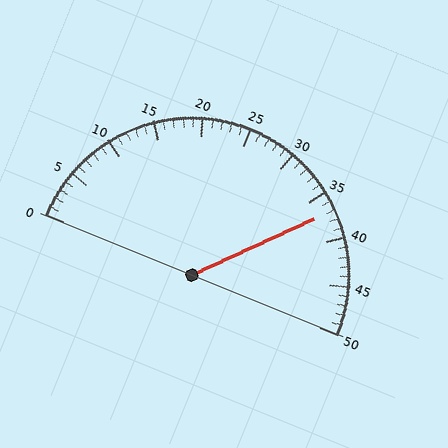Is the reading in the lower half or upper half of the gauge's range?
The reading is in the upper half of the range (0 to 50).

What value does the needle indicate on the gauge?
The needle indicates approximately 37.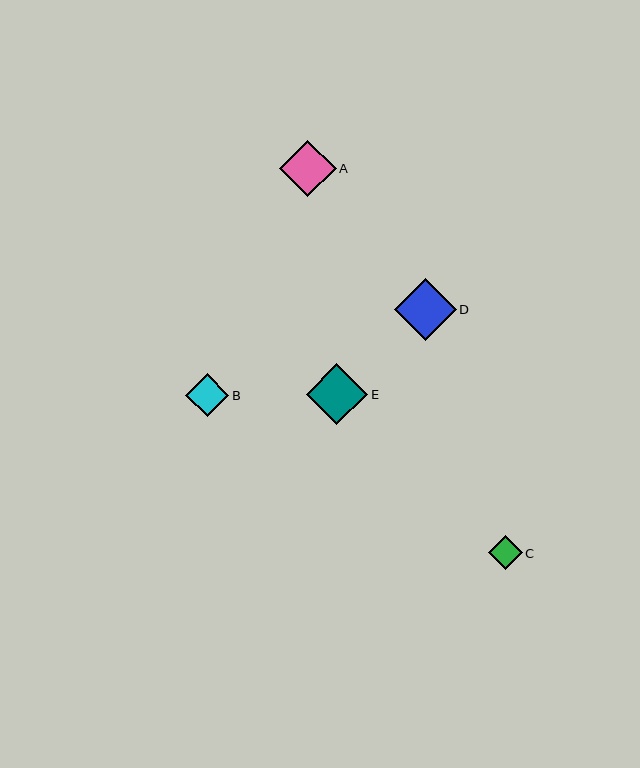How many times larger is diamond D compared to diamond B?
Diamond D is approximately 1.4 times the size of diamond B.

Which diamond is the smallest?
Diamond C is the smallest with a size of approximately 33 pixels.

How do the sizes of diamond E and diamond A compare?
Diamond E and diamond A are approximately the same size.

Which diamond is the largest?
Diamond D is the largest with a size of approximately 62 pixels.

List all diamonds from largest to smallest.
From largest to smallest: D, E, A, B, C.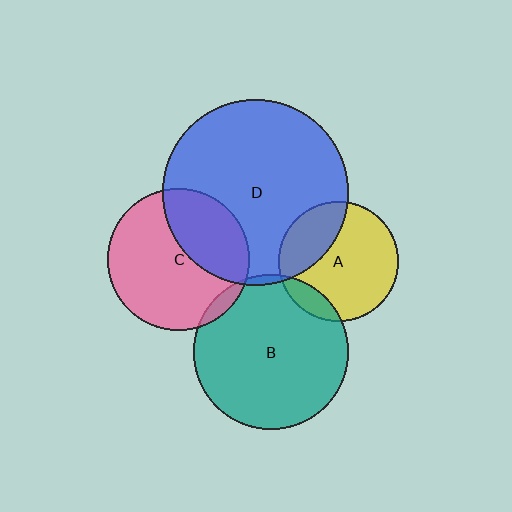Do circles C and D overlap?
Yes.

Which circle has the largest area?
Circle D (blue).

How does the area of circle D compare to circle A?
Approximately 2.4 times.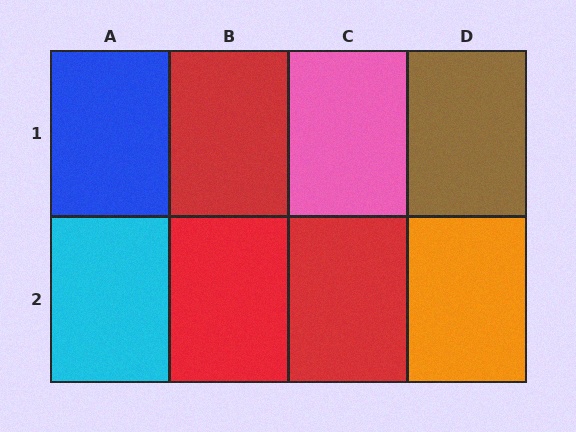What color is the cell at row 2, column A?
Cyan.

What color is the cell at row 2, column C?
Red.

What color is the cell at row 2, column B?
Red.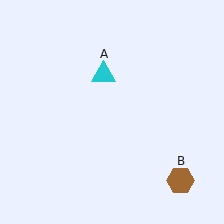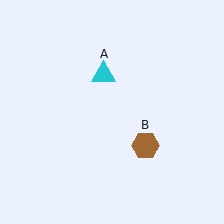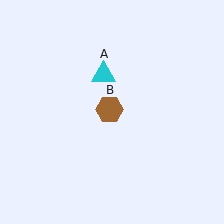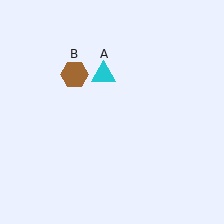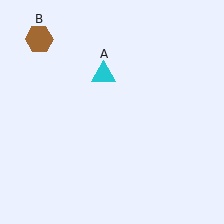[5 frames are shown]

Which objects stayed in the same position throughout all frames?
Cyan triangle (object A) remained stationary.